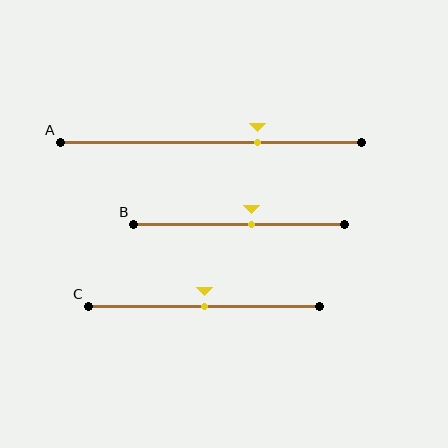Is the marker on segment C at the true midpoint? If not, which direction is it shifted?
Yes, the marker on segment C is at the true midpoint.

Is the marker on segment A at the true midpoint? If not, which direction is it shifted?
No, the marker on segment A is shifted to the right by about 15% of the segment length.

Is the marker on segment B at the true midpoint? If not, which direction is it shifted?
No, the marker on segment B is shifted to the right by about 6% of the segment length.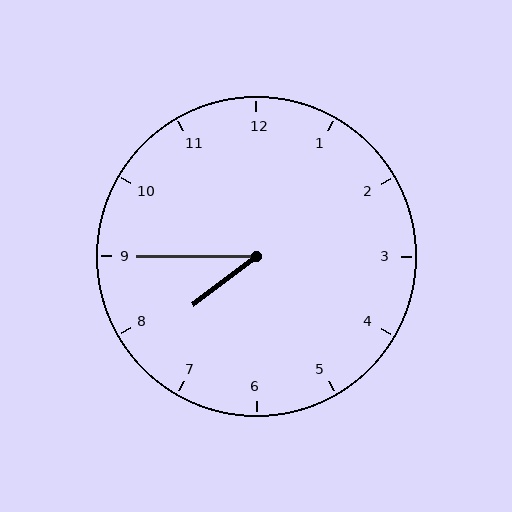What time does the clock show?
7:45.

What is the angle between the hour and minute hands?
Approximately 38 degrees.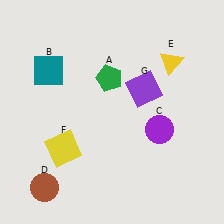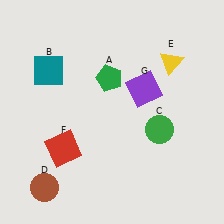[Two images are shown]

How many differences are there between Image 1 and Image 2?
There are 2 differences between the two images.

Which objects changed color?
C changed from purple to green. F changed from yellow to red.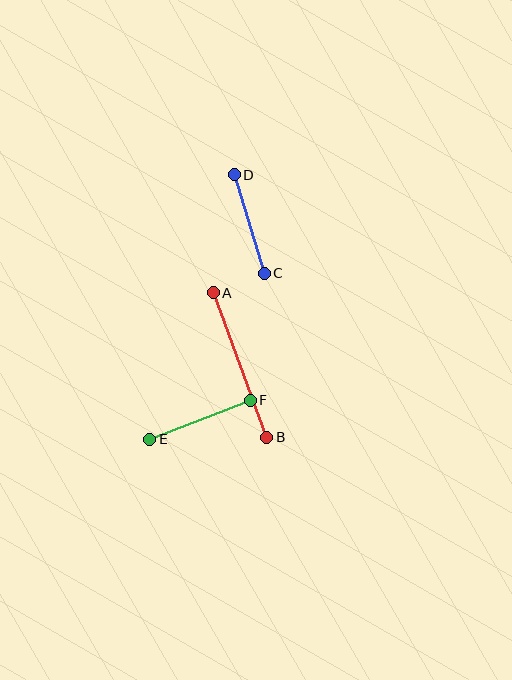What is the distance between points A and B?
The distance is approximately 154 pixels.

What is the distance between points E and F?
The distance is approximately 108 pixels.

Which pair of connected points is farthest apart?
Points A and B are farthest apart.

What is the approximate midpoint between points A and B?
The midpoint is at approximately (240, 365) pixels.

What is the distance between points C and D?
The distance is approximately 103 pixels.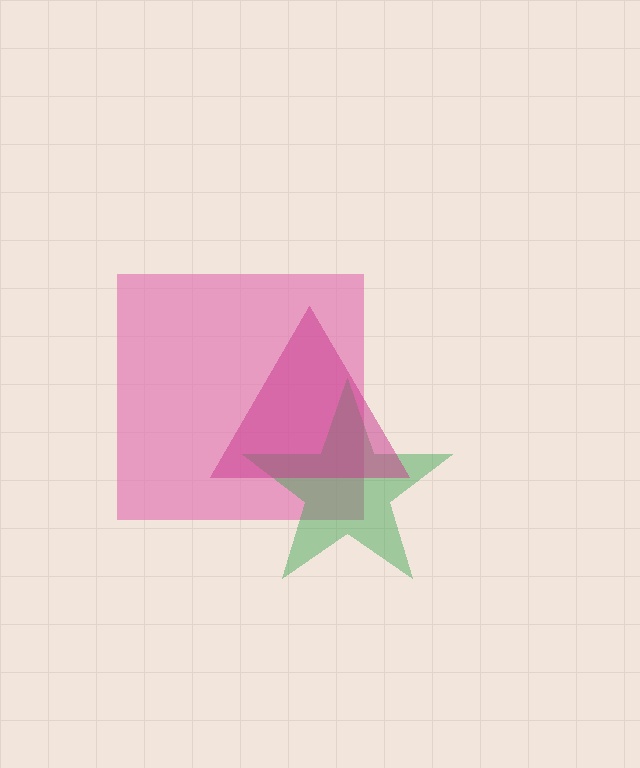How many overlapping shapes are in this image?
There are 3 overlapping shapes in the image.